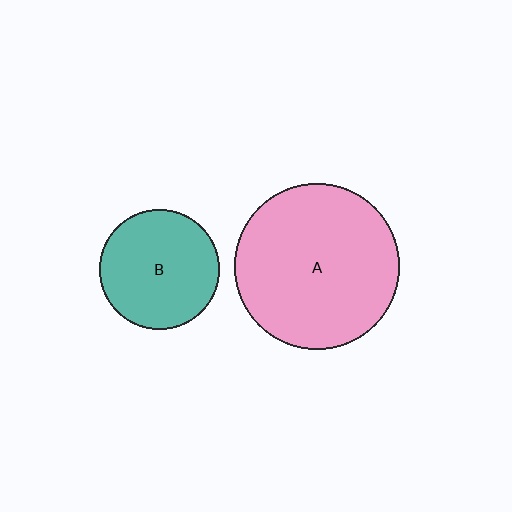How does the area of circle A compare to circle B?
Approximately 1.9 times.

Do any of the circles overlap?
No, none of the circles overlap.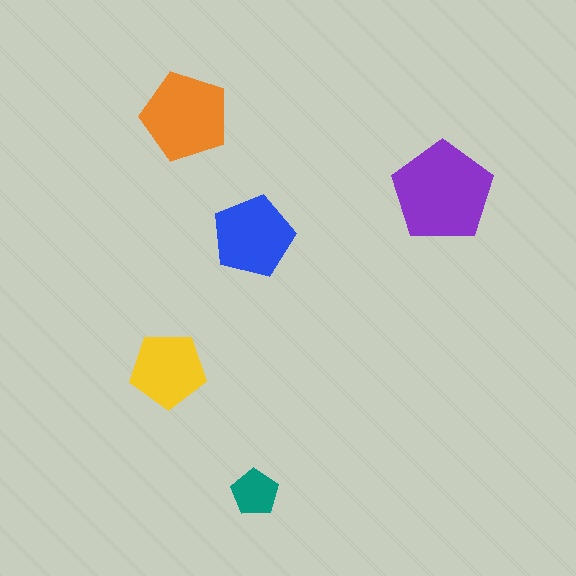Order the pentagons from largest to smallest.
the purple one, the orange one, the blue one, the yellow one, the teal one.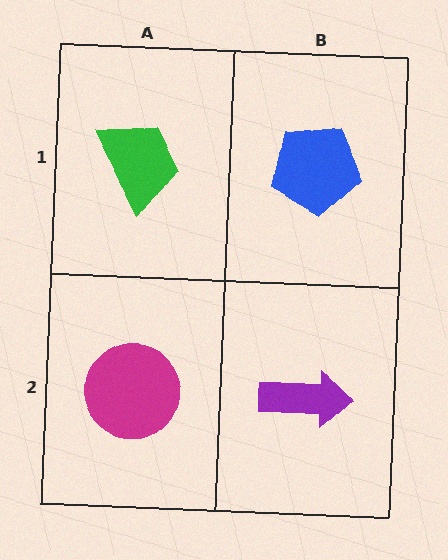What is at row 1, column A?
A green trapezoid.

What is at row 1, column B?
A blue pentagon.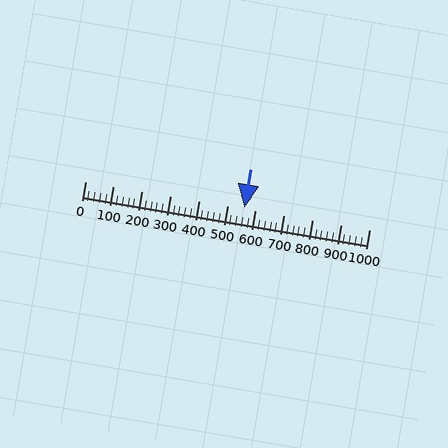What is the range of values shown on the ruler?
The ruler shows values from 0 to 1000.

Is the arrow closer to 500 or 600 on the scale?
The arrow is closer to 600.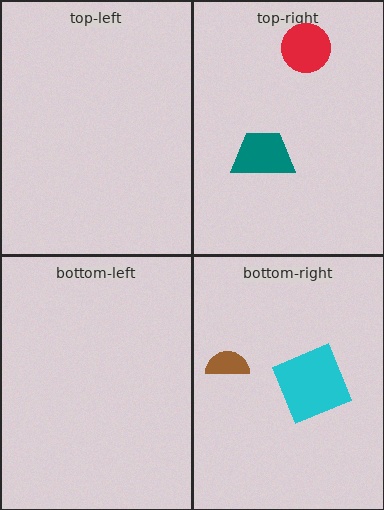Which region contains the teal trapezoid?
The top-right region.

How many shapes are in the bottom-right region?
2.